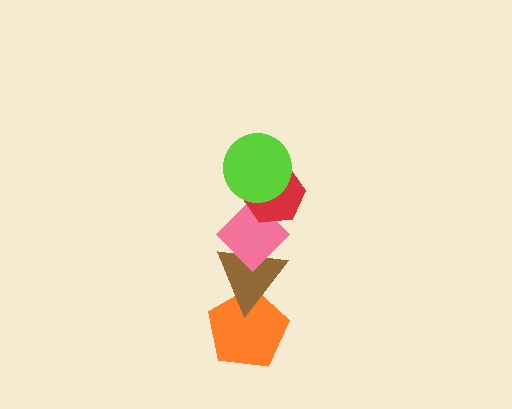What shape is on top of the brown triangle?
The pink diamond is on top of the brown triangle.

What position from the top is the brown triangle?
The brown triangle is 4th from the top.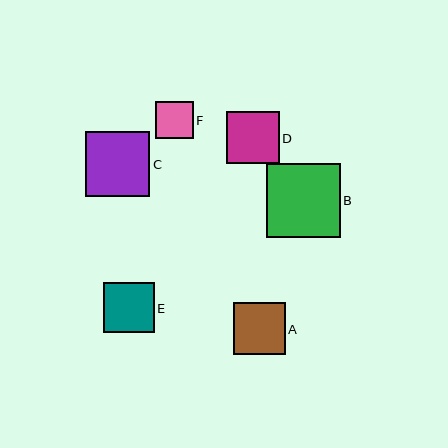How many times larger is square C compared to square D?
Square C is approximately 1.2 times the size of square D.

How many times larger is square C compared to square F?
Square C is approximately 1.7 times the size of square F.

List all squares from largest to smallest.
From largest to smallest: B, C, D, A, E, F.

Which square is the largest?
Square B is the largest with a size of approximately 74 pixels.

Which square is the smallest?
Square F is the smallest with a size of approximately 37 pixels.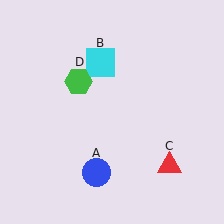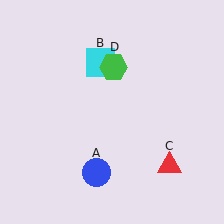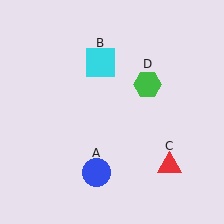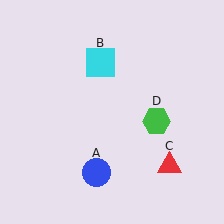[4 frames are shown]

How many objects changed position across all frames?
1 object changed position: green hexagon (object D).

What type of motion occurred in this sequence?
The green hexagon (object D) rotated clockwise around the center of the scene.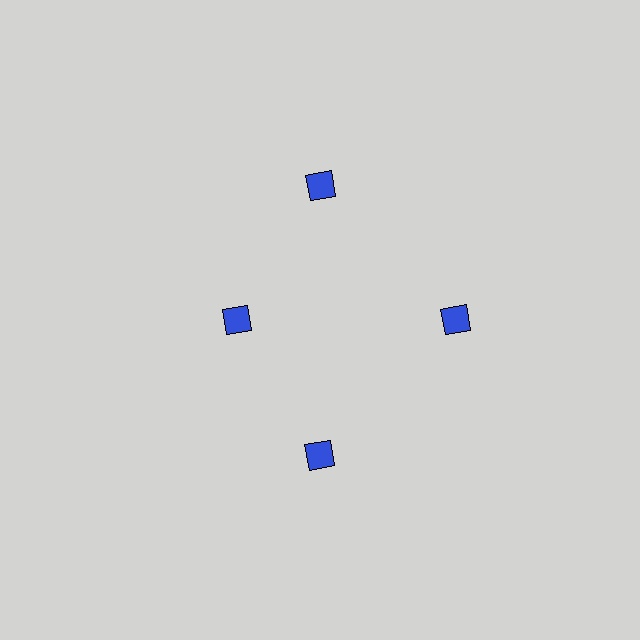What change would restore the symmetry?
The symmetry would be restored by moving it outward, back onto the ring so that all 4 diamonds sit at equal angles and equal distance from the center.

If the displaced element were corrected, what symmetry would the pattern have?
It would have 4-fold rotational symmetry — the pattern would map onto itself every 90 degrees.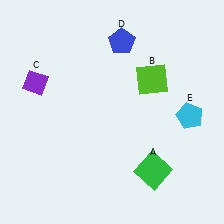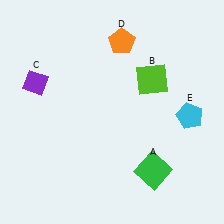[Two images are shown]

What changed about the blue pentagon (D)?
In Image 1, D is blue. In Image 2, it changed to orange.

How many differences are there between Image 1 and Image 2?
There is 1 difference between the two images.